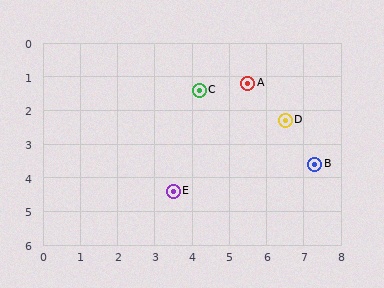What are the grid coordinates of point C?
Point C is at approximately (4.2, 1.4).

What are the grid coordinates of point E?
Point E is at approximately (3.5, 4.4).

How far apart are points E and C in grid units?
Points E and C are about 3.1 grid units apart.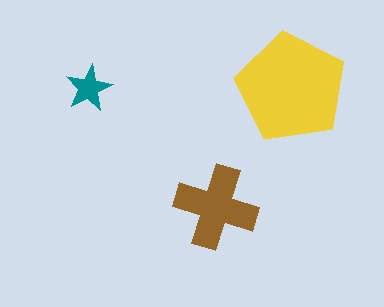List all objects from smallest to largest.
The teal star, the brown cross, the yellow pentagon.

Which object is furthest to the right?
The yellow pentagon is rightmost.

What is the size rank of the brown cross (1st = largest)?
2nd.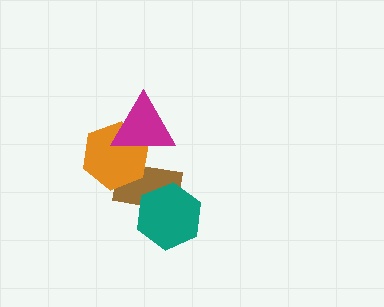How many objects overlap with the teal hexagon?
1 object overlaps with the teal hexagon.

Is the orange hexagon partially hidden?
Yes, it is partially covered by another shape.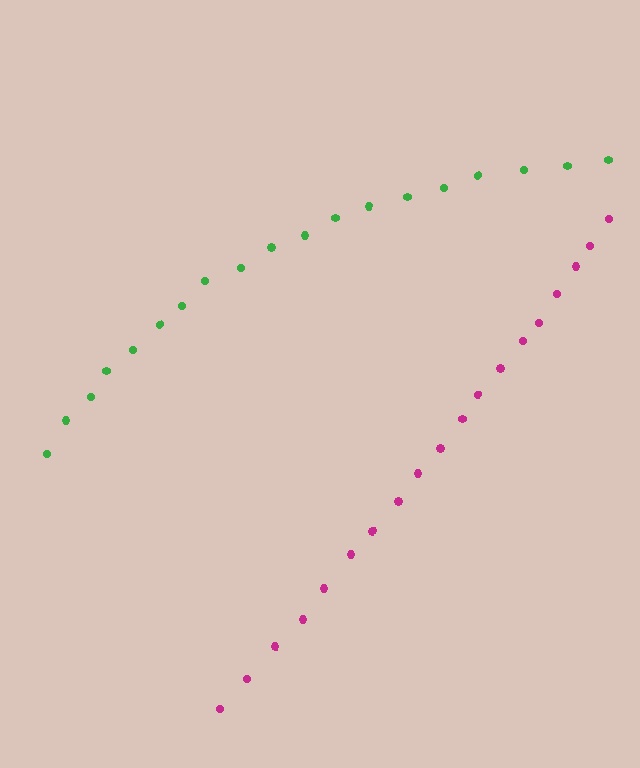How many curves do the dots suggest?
There are 2 distinct paths.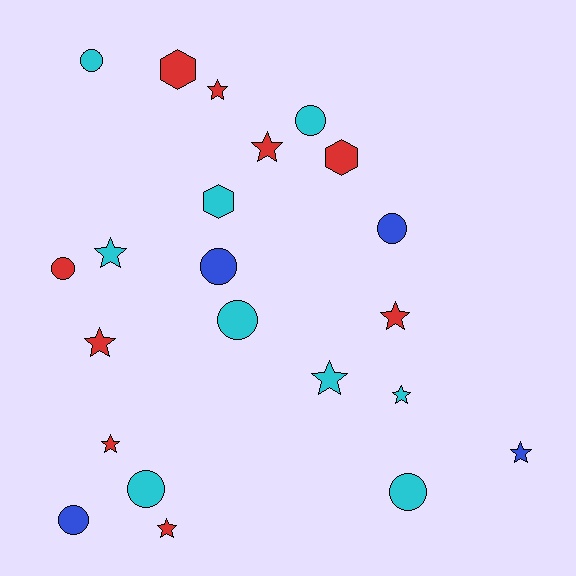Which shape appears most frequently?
Star, with 10 objects.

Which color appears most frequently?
Cyan, with 9 objects.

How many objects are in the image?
There are 22 objects.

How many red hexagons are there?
There are 2 red hexagons.